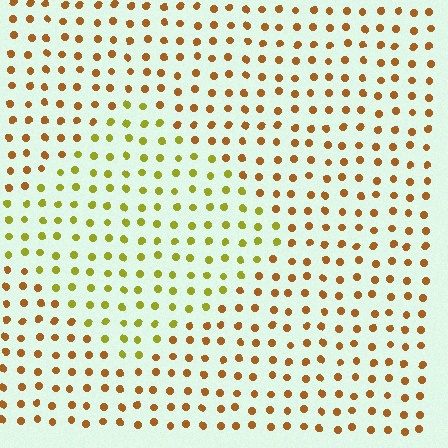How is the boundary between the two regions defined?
The boundary is defined purely by a slight shift in hue (about 38 degrees). Spacing, size, and orientation are identical on both sides.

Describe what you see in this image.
The image is filled with small brown elements in a uniform arrangement. A diamond-shaped region is visible where the elements are tinted to a slightly different hue, forming a subtle color boundary.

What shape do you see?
I see a diamond.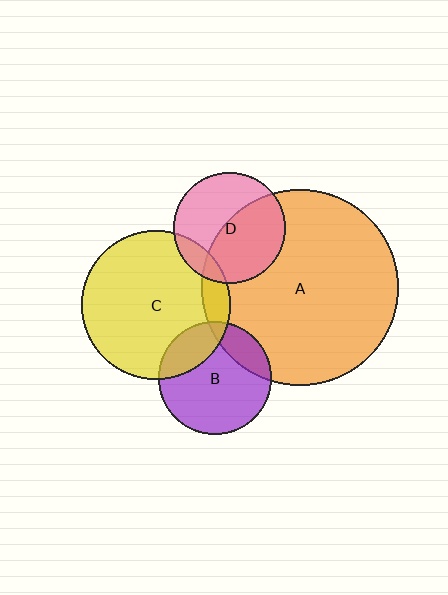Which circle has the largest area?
Circle A (orange).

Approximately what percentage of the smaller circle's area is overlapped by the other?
Approximately 20%.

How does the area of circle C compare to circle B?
Approximately 1.8 times.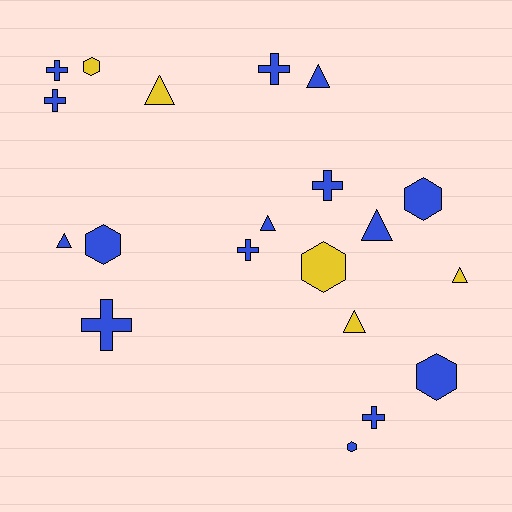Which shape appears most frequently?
Triangle, with 7 objects.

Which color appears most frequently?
Blue, with 15 objects.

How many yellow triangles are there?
There are 3 yellow triangles.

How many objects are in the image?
There are 20 objects.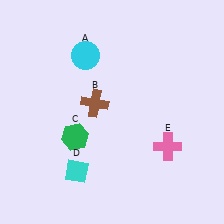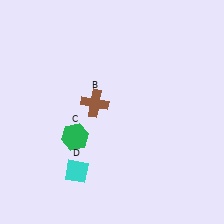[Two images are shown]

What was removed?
The pink cross (E), the cyan circle (A) were removed in Image 2.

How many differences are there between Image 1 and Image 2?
There are 2 differences between the two images.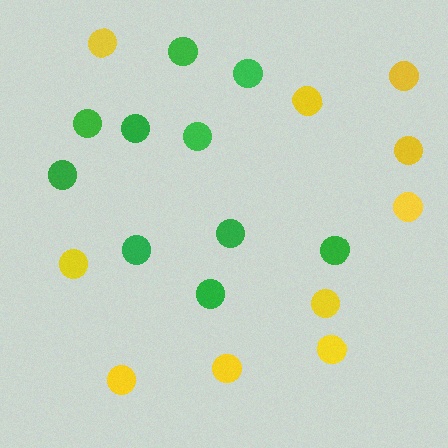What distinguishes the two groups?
There are 2 groups: one group of green circles (10) and one group of yellow circles (10).